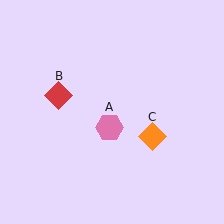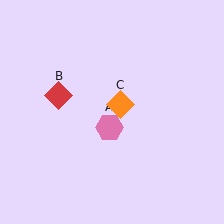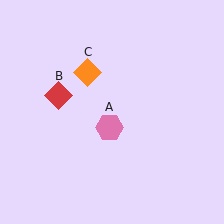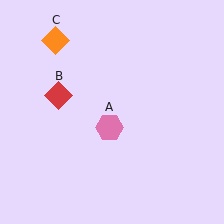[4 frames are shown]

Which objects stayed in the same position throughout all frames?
Pink hexagon (object A) and red diamond (object B) remained stationary.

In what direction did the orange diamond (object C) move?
The orange diamond (object C) moved up and to the left.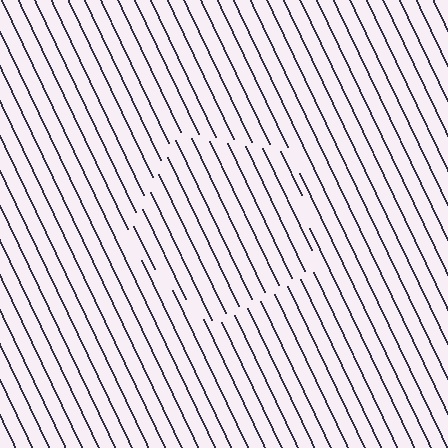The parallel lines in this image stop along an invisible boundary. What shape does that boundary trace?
An illusory pentagon. The interior of the shape contains the same grating, shifted by half a period — the contour is defined by the phase discontinuity where line-ends from the inner and outer gratings abut.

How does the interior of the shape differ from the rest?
The interior of the shape contains the same grating, shifted by half a period — the contour is defined by the phase discontinuity where line-ends from the inner and outer gratings abut.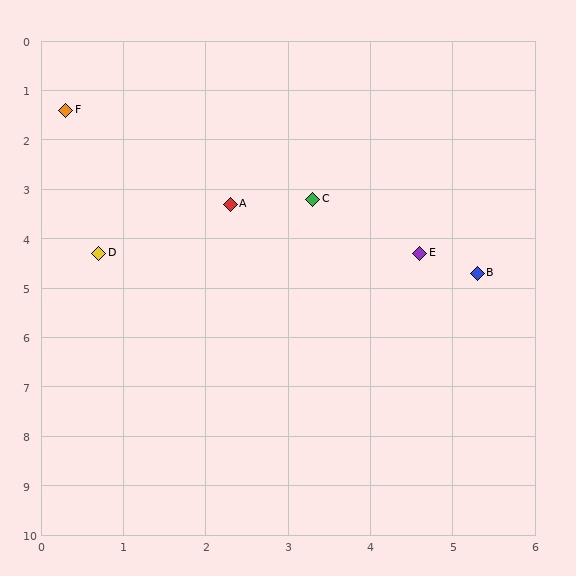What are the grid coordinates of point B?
Point B is at approximately (5.3, 4.7).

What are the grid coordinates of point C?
Point C is at approximately (3.3, 3.2).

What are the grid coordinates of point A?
Point A is at approximately (2.3, 3.3).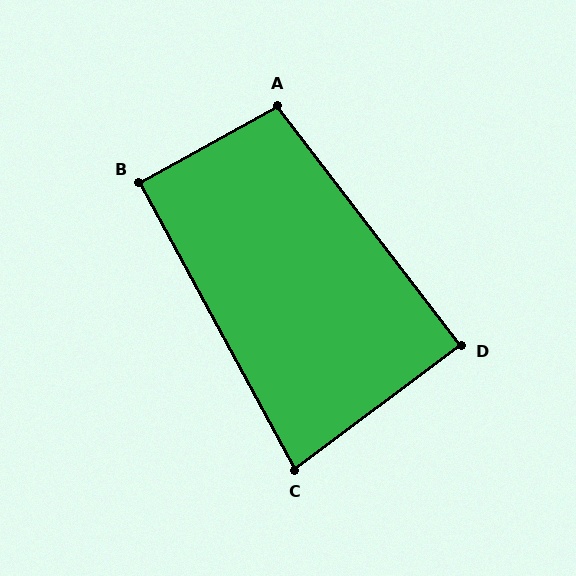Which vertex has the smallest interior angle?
C, at approximately 82 degrees.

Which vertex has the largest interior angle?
A, at approximately 98 degrees.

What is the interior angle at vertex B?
Approximately 91 degrees (approximately right).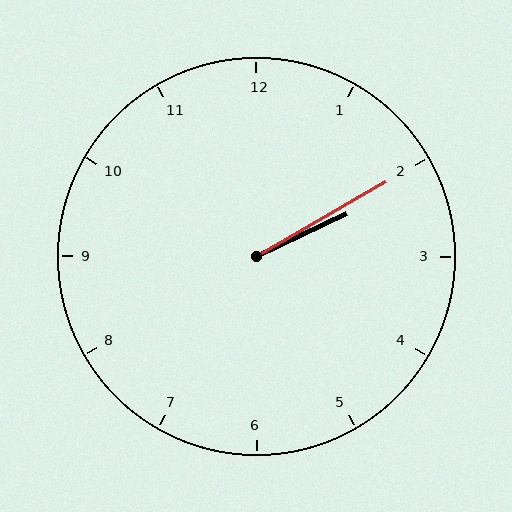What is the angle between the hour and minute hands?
Approximately 5 degrees.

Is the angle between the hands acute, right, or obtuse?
It is acute.